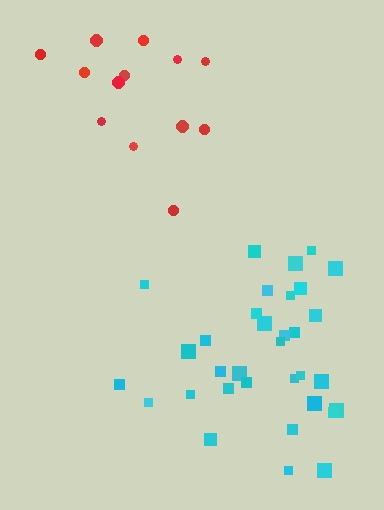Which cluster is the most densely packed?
Cyan.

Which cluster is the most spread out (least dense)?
Red.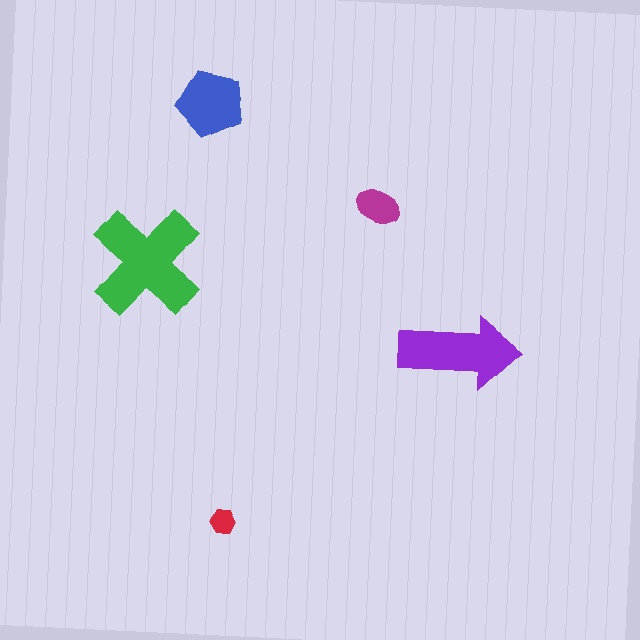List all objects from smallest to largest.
The red hexagon, the magenta ellipse, the blue pentagon, the purple arrow, the green cross.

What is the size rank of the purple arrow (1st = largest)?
2nd.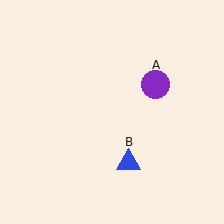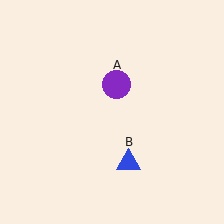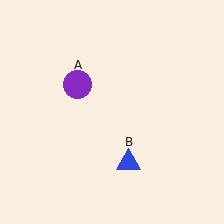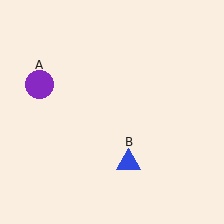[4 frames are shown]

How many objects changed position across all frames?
1 object changed position: purple circle (object A).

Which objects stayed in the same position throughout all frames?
Blue triangle (object B) remained stationary.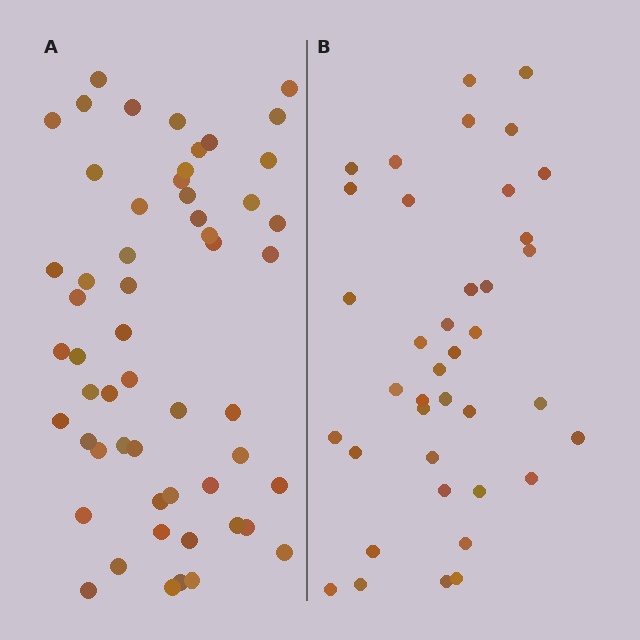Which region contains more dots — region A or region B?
Region A (the left region) has more dots.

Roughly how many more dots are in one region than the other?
Region A has approximately 15 more dots than region B.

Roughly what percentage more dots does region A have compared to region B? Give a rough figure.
About 40% more.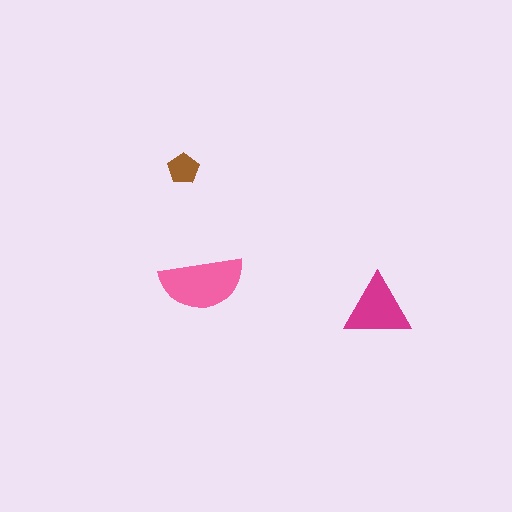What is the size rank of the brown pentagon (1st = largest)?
3rd.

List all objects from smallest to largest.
The brown pentagon, the magenta triangle, the pink semicircle.